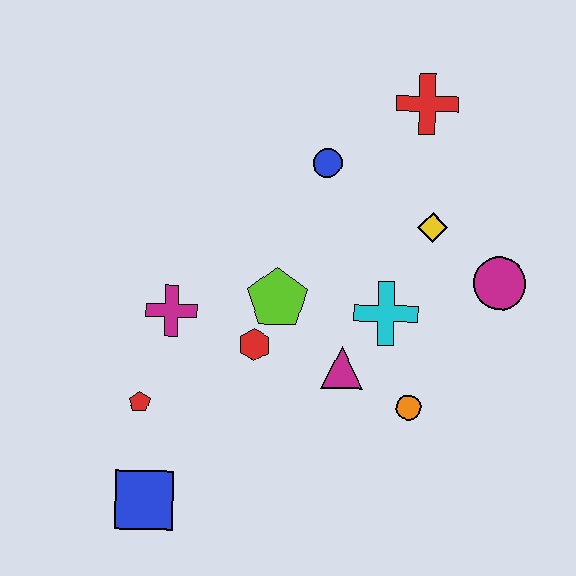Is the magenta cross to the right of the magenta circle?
No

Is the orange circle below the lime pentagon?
Yes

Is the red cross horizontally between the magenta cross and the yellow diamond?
Yes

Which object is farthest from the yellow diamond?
The blue square is farthest from the yellow diamond.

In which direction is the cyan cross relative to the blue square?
The cyan cross is to the right of the blue square.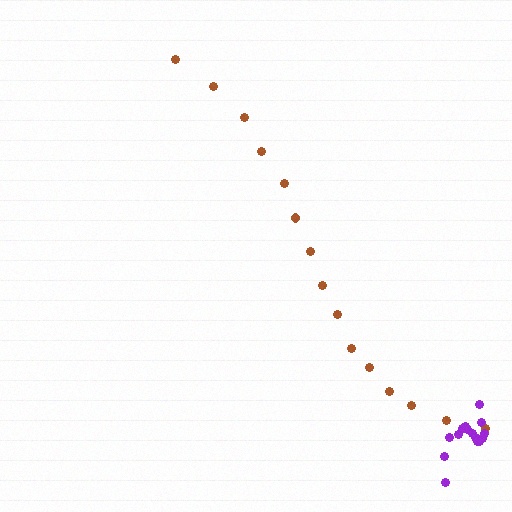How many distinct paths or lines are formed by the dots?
There are 2 distinct paths.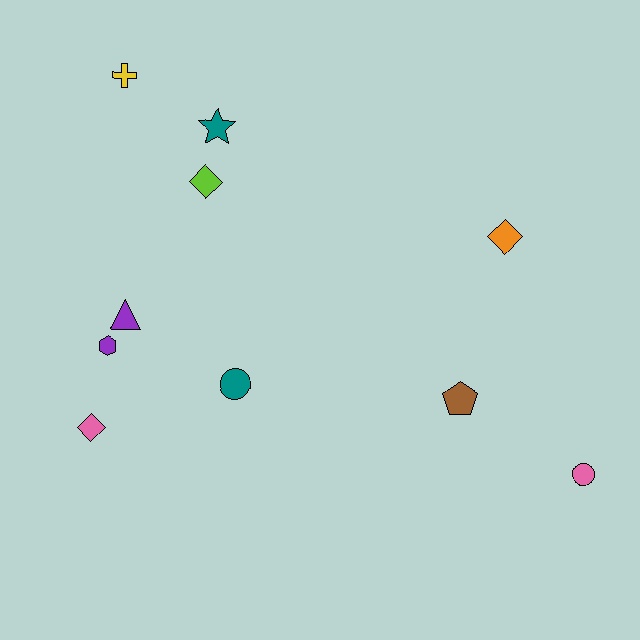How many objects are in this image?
There are 10 objects.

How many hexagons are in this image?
There is 1 hexagon.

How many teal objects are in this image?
There are 2 teal objects.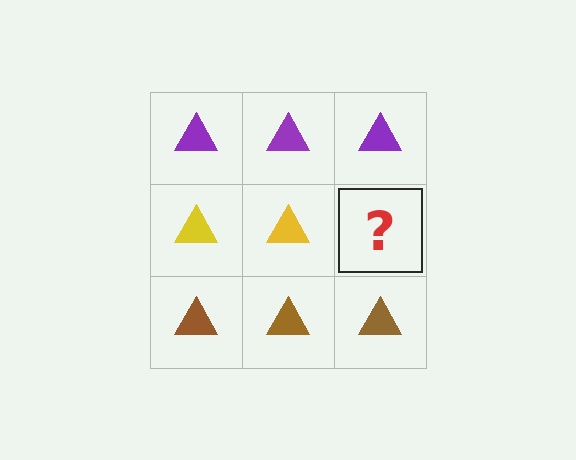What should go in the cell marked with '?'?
The missing cell should contain a yellow triangle.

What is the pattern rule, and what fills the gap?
The rule is that each row has a consistent color. The gap should be filled with a yellow triangle.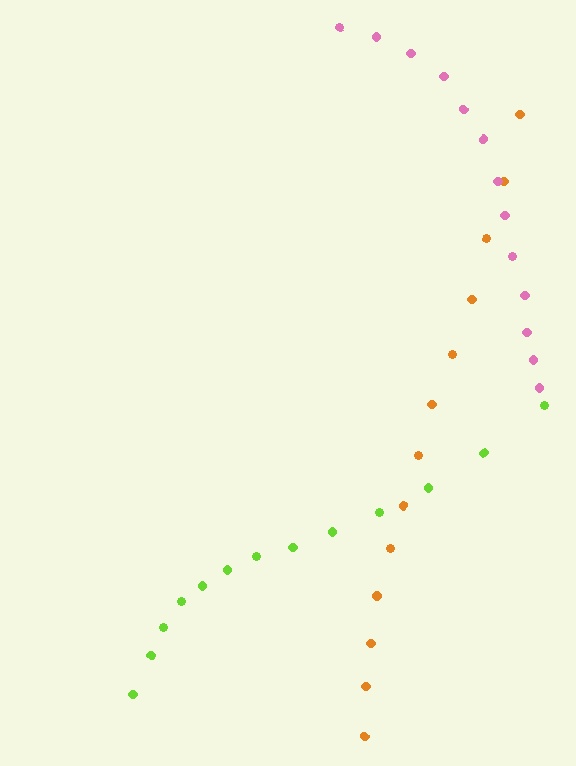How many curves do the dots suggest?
There are 3 distinct paths.